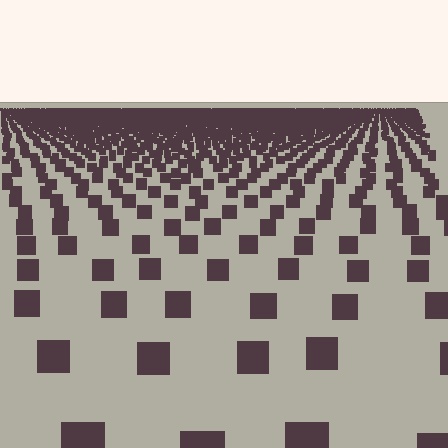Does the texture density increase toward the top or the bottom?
Density increases toward the top.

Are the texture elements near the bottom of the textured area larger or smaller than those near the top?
Larger. Near the bottom, elements are closer to the viewer and appear at a bigger on-screen size.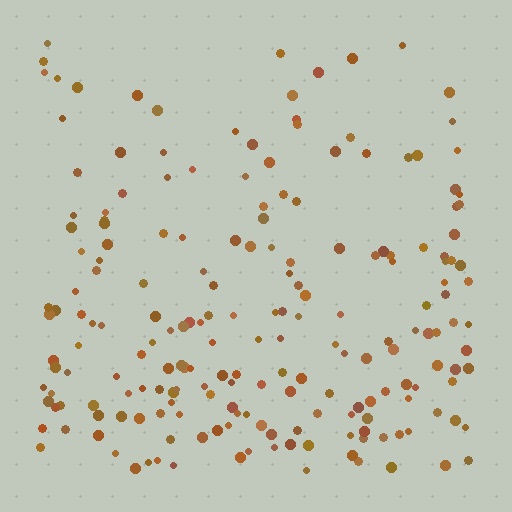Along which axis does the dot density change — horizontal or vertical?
Vertical.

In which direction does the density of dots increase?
From top to bottom, with the bottom side densest.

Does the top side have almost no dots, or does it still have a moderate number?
Still a moderate number, just noticeably fewer than the bottom.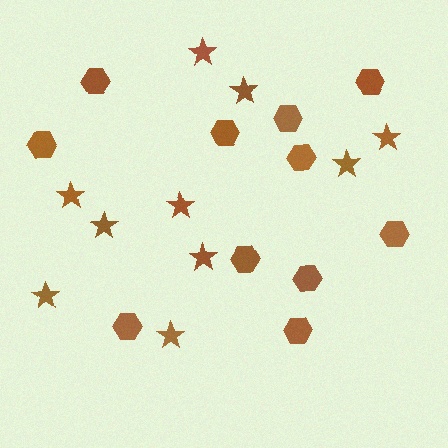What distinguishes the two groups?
There are 2 groups: one group of hexagons (11) and one group of stars (10).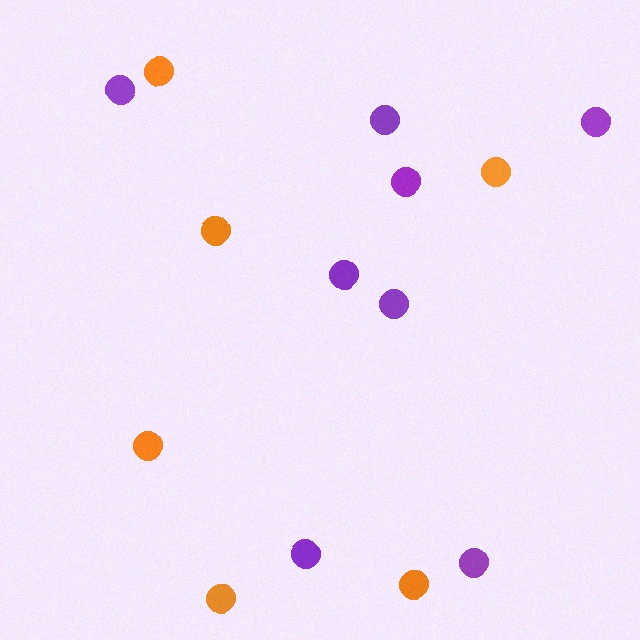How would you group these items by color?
There are 2 groups: one group of orange circles (6) and one group of purple circles (8).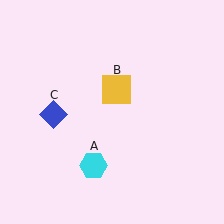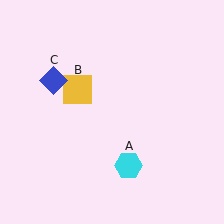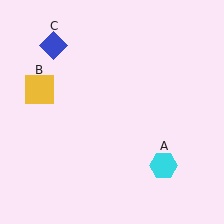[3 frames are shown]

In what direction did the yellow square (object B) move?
The yellow square (object B) moved left.